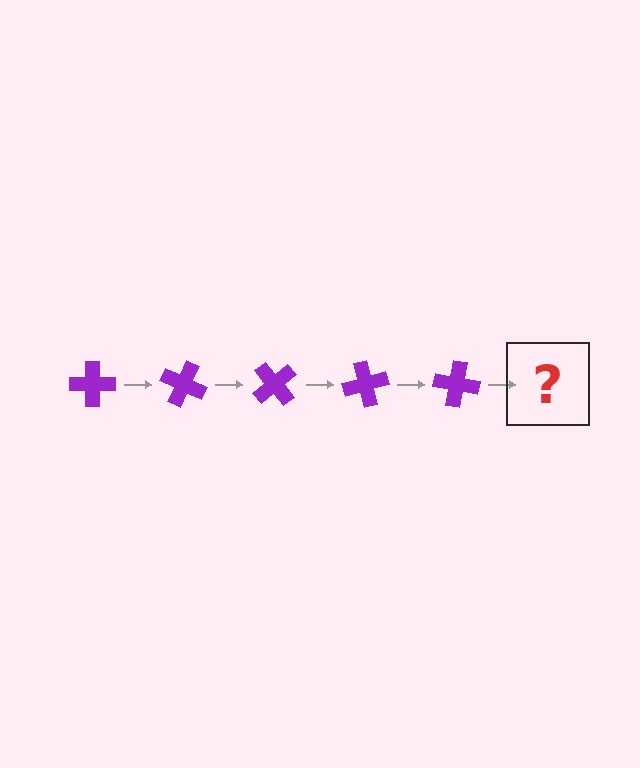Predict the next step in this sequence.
The next step is a purple cross rotated 125 degrees.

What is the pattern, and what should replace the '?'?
The pattern is that the cross rotates 25 degrees each step. The '?' should be a purple cross rotated 125 degrees.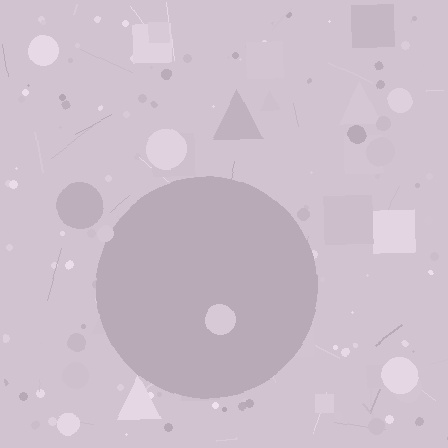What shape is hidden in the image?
A circle is hidden in the image.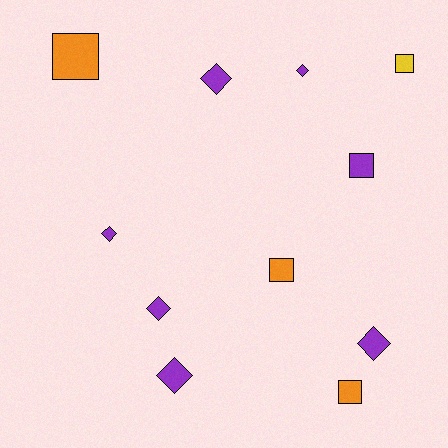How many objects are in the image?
There are 11 objects.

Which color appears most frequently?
Purple, with 7 objects.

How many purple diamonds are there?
There are 6 purple diamonds.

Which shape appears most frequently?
Diamond, with 6 objects.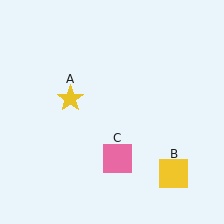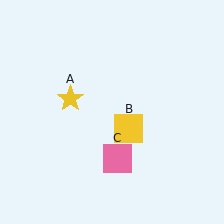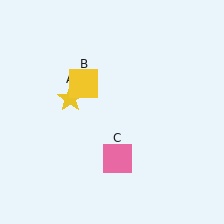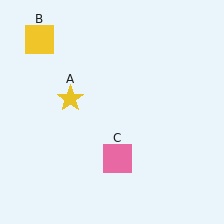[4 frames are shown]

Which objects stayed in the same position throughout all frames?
Yellow star (object A) and pink square (object C) remained stationary.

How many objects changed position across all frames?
1 object changed position: yellow square (object B).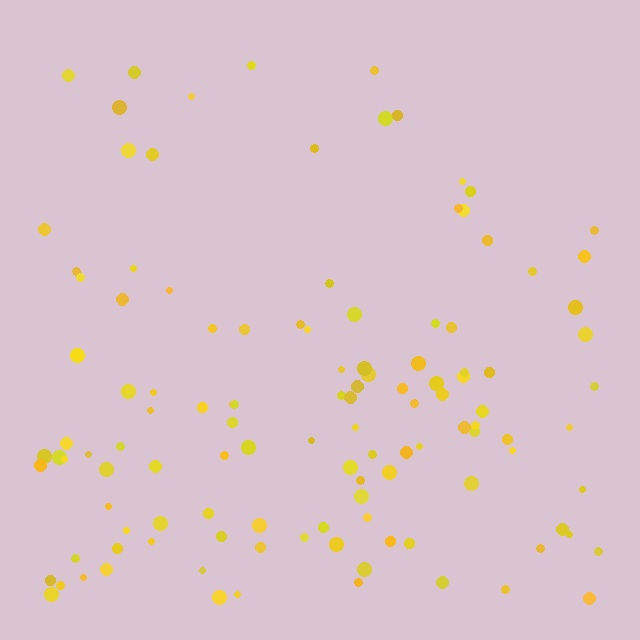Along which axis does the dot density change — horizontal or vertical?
Vertical.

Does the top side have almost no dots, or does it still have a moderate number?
Still a moderate number, just noticeably fewer than the bottom.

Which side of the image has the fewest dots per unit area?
The top.